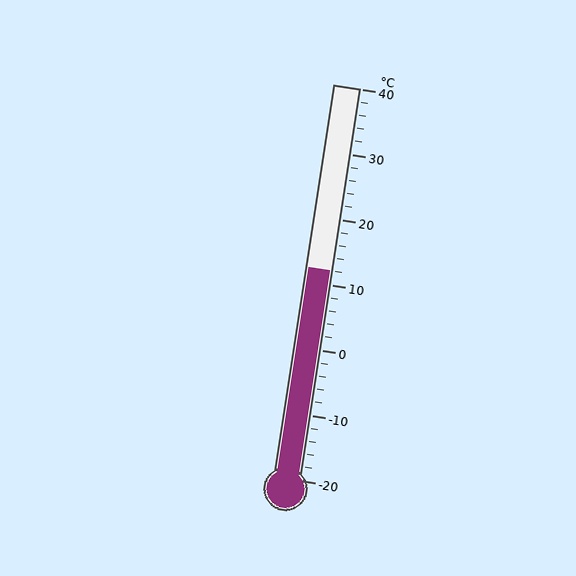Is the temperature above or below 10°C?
The temperature is above 10°C.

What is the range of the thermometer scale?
The thermometer scale ranges from -20°C to 40°C.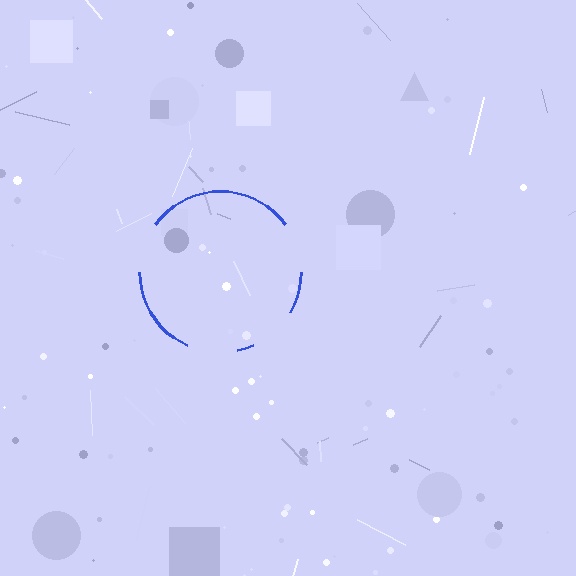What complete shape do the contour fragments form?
The contour fragments form a circle.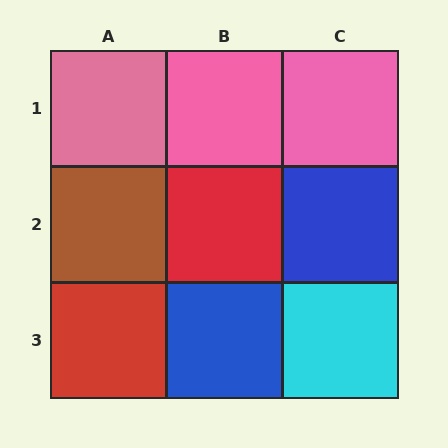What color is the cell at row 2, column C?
Blue.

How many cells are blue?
2 cells are blue.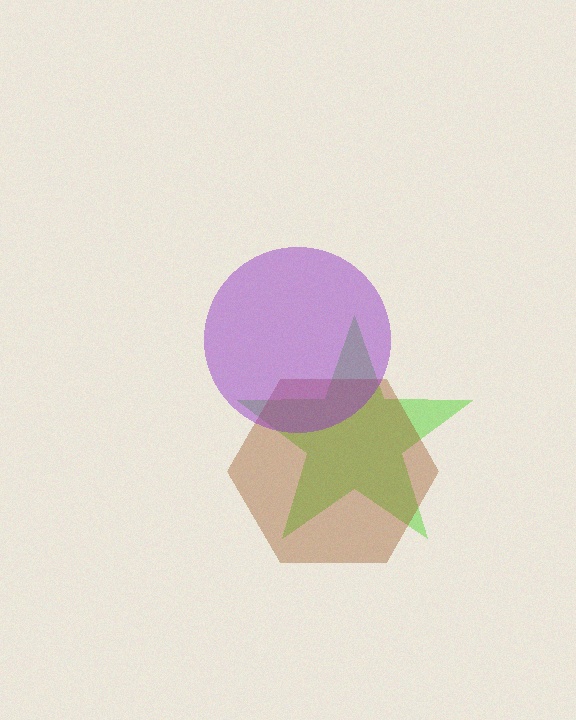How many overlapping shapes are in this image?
There are 3 overlapping shapes in the image.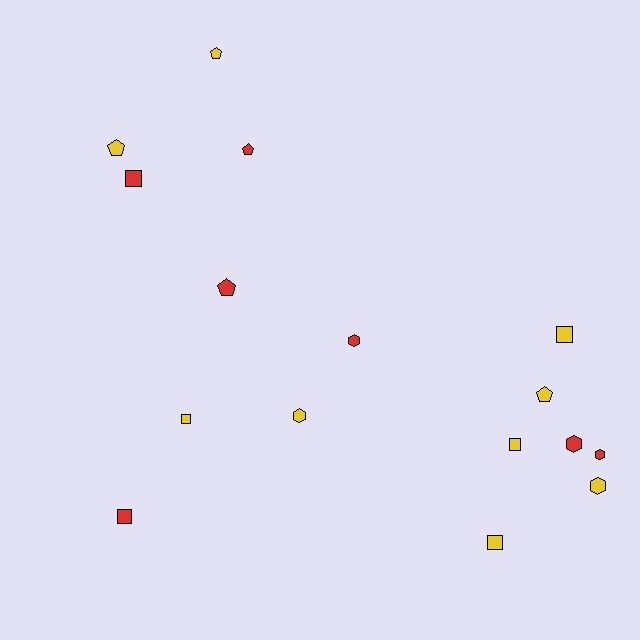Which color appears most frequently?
Yellow, with 9 objects.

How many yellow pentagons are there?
There are 3 yellow pentagons.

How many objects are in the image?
There are 16 objects.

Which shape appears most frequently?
Square, with 6 objects.